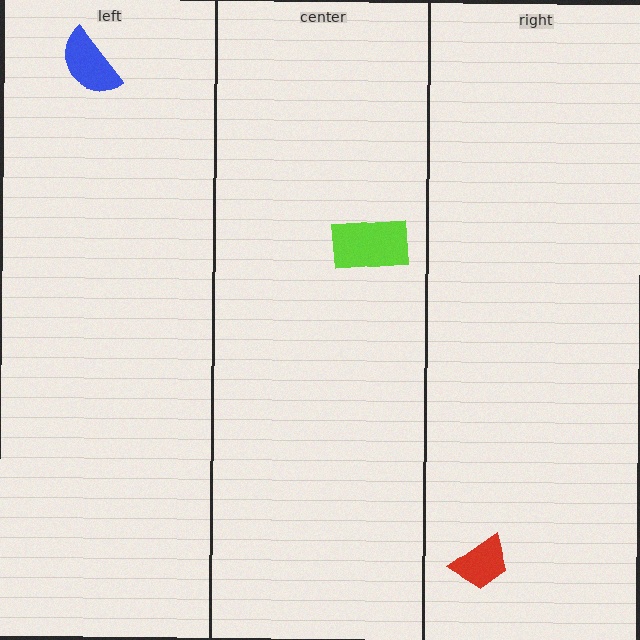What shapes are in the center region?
The lime rectangle.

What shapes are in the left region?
The blue semicircle.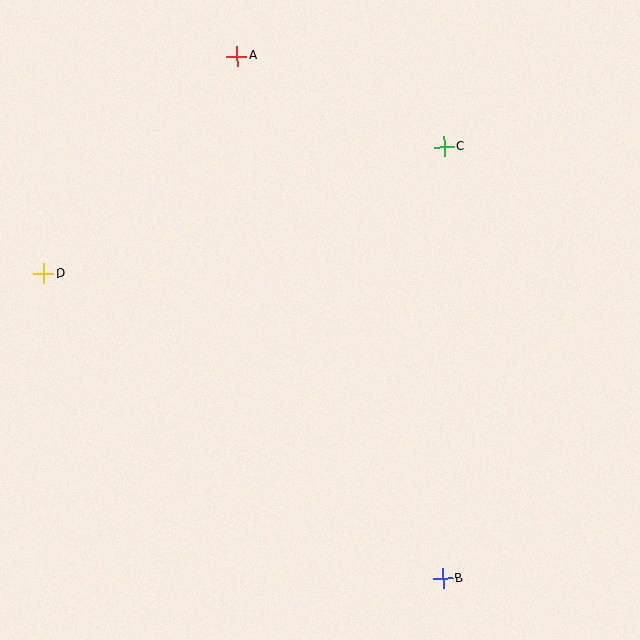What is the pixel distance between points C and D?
The distance between C and D is 420 pixels.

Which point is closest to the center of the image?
Point C at (444, 147) is closest to the center.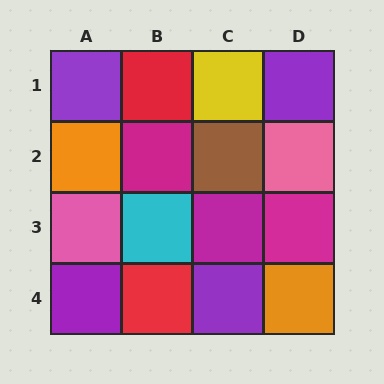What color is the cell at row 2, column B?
Magenta.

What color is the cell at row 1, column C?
Yellow.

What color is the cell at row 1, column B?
Red.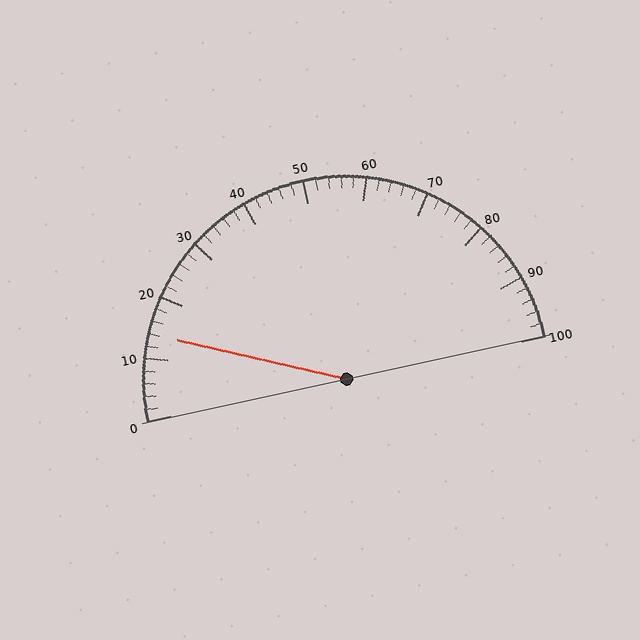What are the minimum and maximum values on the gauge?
The gauge ranges from 0 to 100.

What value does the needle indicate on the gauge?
The needle indicates approximately 14.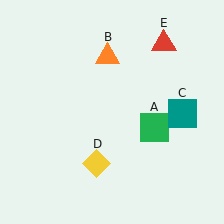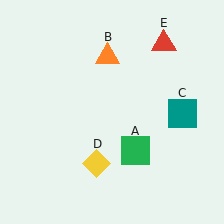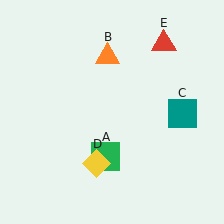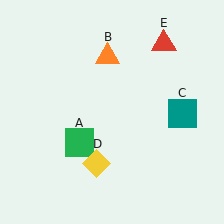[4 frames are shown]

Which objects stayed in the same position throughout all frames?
Orange triangle (object B) and teal square (object C) and yellow diamond (object D) and red triangle (object E) remained stationary.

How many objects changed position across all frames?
1 object changed position: green square (object A).